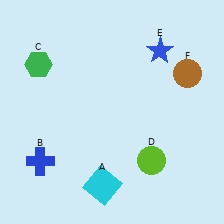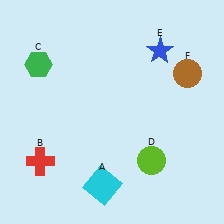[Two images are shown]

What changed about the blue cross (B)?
In Image 1, B is blue. In Image 2, it changed to red.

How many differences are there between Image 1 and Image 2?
There is 1 difference between the two images.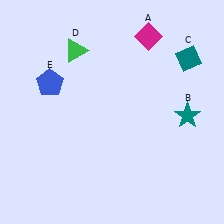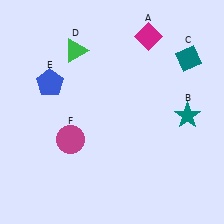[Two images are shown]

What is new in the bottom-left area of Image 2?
A magenta circle (F) was added in the bottom-left area of Image 2.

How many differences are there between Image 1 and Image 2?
There is 1 difference between the two images.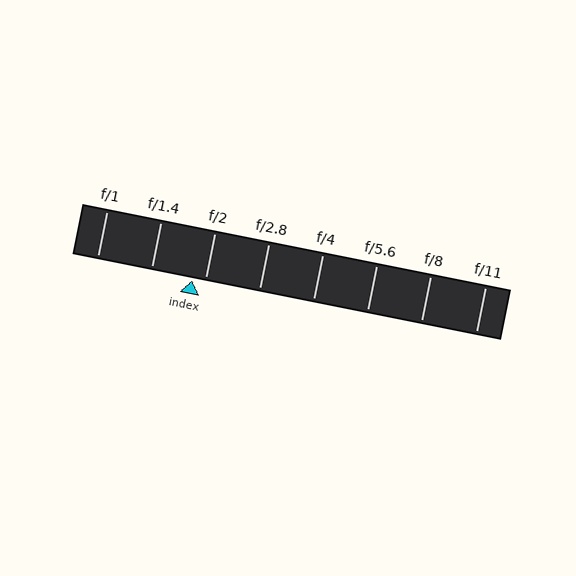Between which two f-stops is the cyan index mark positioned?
The index mark is between f/1.4 and f/2.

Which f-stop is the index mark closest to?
The index mark is closest to f/2.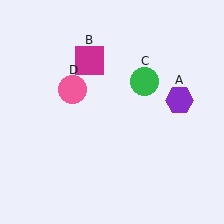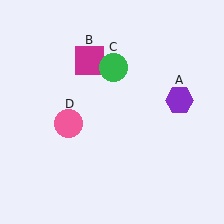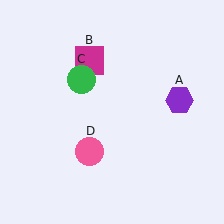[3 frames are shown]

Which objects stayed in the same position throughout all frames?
Purple hexagon (object A) and magenta square (object B) remained stationary.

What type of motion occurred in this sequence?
The green circle (object C), pink circle (object D) rotated counterclockwise around the center of the scene.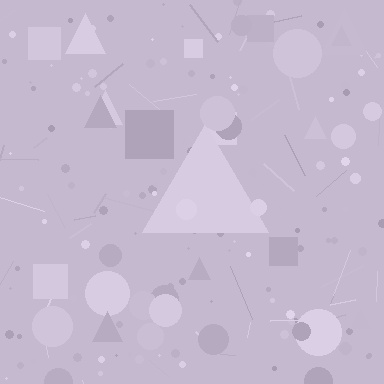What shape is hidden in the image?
A triangle is hidden in the image.